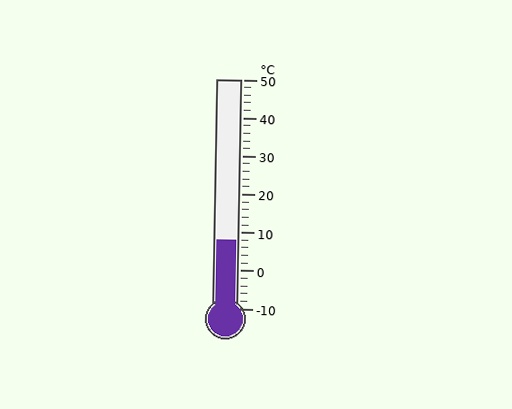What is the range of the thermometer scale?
The thermometer scale ranges from -10°C to 50°C.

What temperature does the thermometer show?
The thermometer shows approximately 8°C.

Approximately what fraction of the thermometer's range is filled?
The thermometer is filled to approximately 30% of its range.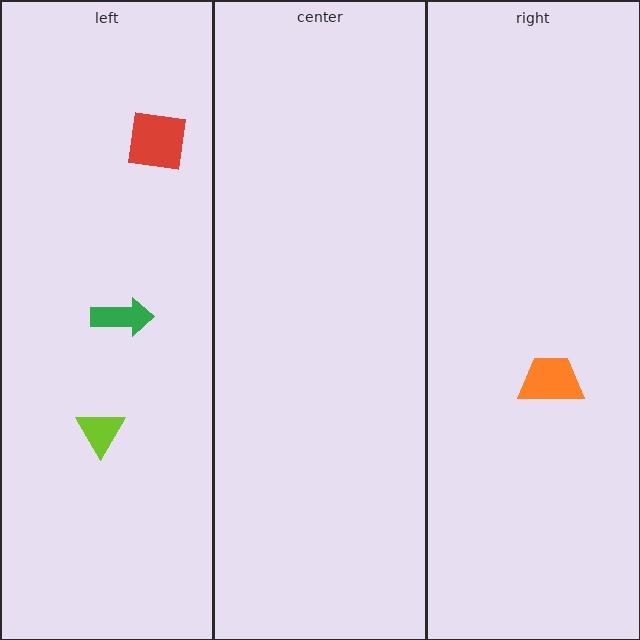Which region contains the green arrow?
The left region.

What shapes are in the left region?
The red square, the lime triangle, the green arrow.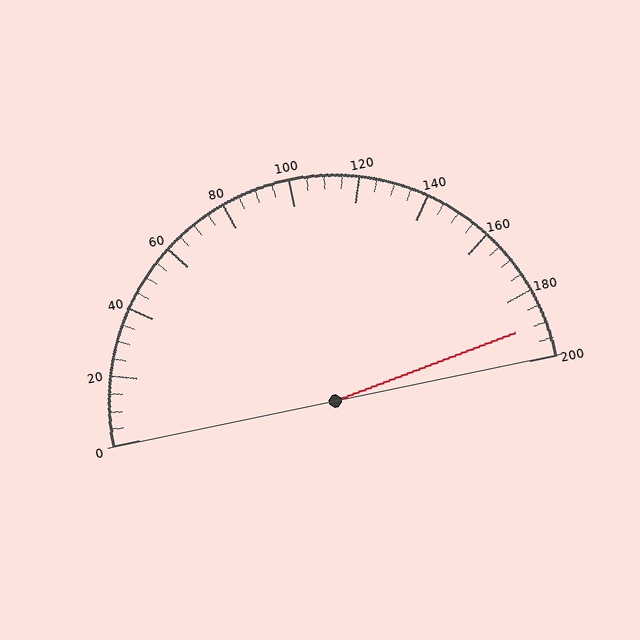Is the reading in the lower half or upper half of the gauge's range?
The reading is in the upper half of the range (0 to 200).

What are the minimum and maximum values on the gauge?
The gauge ranges from 0 to 200.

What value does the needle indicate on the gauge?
The needle indicates approximately 190.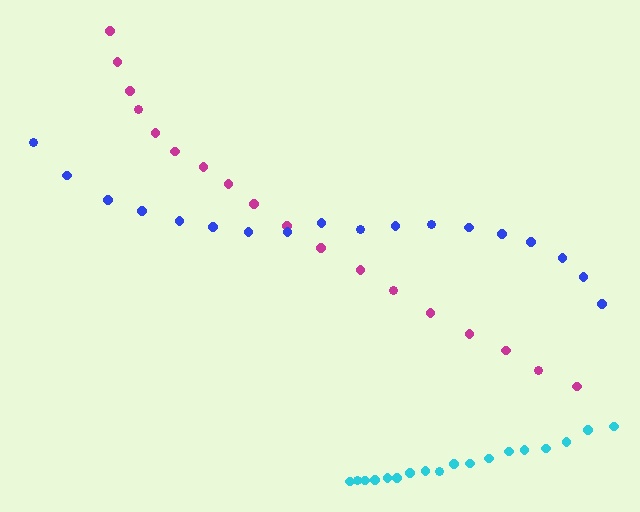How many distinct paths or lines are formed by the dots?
There are 3 distinct paths.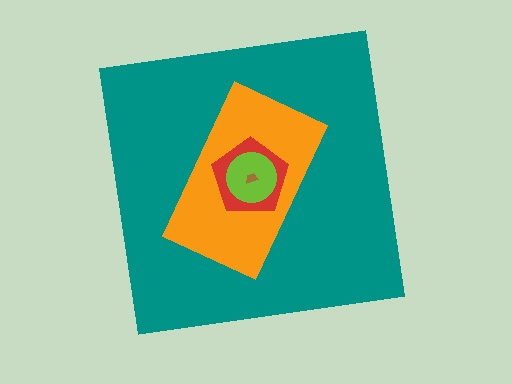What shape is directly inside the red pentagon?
The lime circle.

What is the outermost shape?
The teal square.